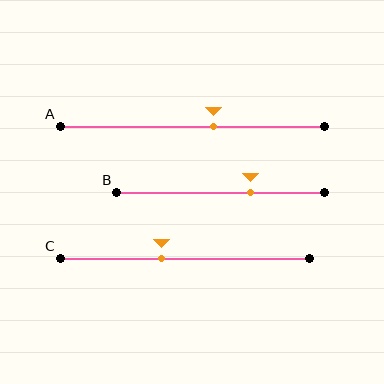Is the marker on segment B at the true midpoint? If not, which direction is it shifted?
No, the marker on segment B is shifted to the right by about 14% of the segment length.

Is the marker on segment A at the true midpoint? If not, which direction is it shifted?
No, the marker on segment A is shifted to the right by about 8% of the segment length.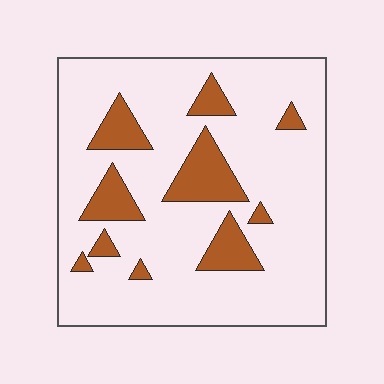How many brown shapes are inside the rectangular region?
10.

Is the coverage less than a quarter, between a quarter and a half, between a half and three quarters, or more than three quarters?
Less than a quarter.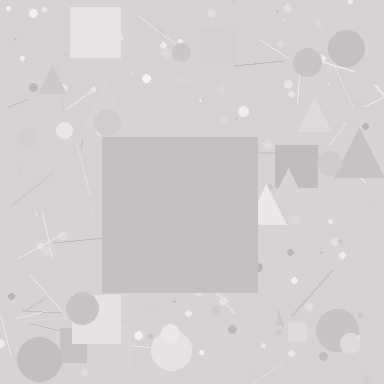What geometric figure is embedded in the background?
A square is embedded in the background.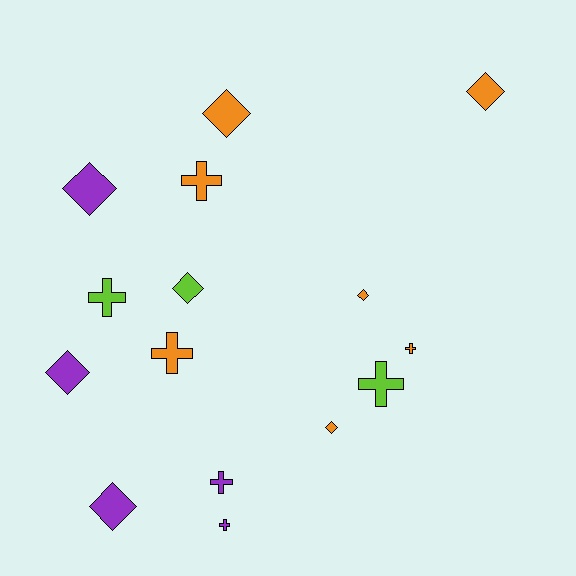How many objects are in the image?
There are 15 objects.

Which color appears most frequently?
Orange, with 7 objects.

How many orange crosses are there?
There are 3 orange crosses.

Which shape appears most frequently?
Diamond, with 8 objects.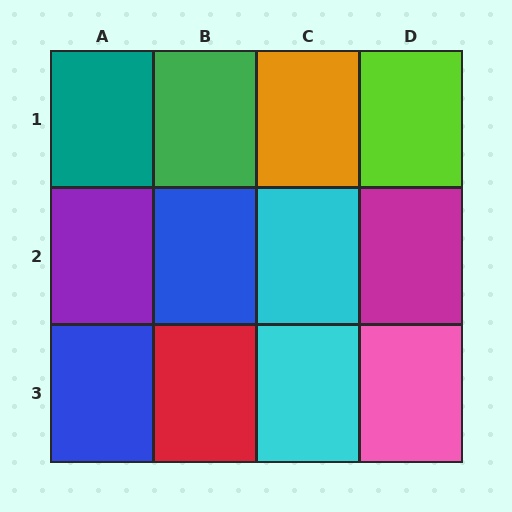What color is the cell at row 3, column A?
Blue.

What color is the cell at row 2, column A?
Purple.